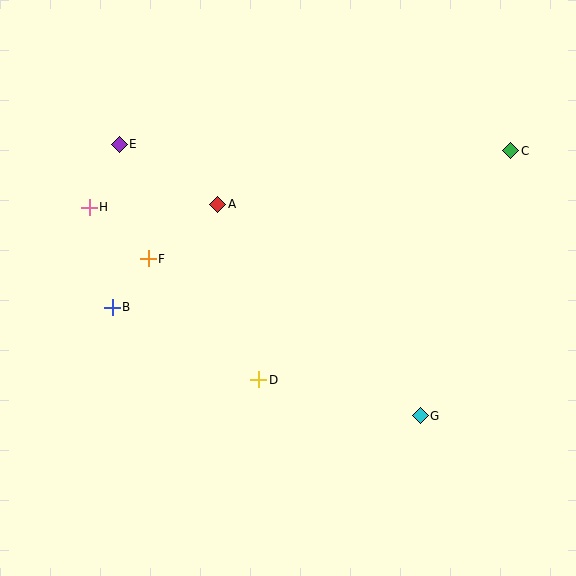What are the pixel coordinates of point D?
Point D is at (259, 380).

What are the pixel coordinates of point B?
Point B is at (112, 307).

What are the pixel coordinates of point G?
Point G is at (420, 416).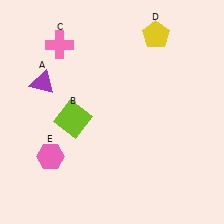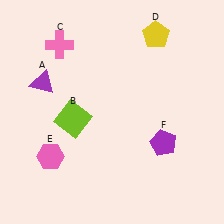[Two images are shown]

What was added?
A purple pentagon (F) was added in Image 2.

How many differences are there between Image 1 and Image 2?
There is 1 difference between the two images.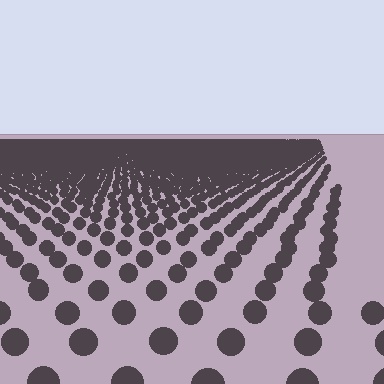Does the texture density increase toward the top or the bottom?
Density increases toward the top.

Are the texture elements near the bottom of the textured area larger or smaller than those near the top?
Larger. Near the bottom, elements are closer to the viewer and appear at a bigger on-screen size.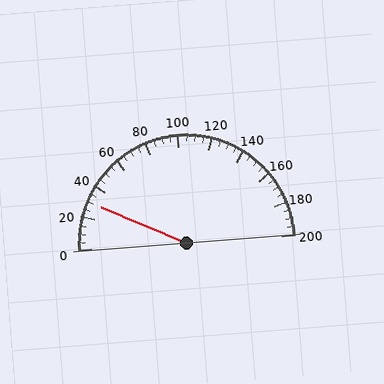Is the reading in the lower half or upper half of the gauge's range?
The reading is in the lower half of the range (0 to 200).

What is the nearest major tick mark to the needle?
The nearest major tick mark is 40.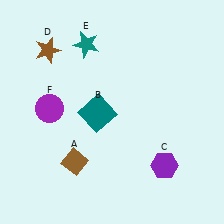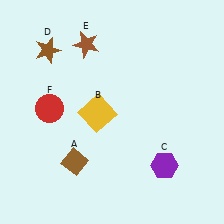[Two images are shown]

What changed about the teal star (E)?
In Image 1, E is teal. In Image 2, it changed to brown.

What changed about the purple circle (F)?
In Image 1, F is purple. In Image 2, it changed to red.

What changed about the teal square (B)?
In Image 1, B is teal. In Image 2, it changed to yellow.